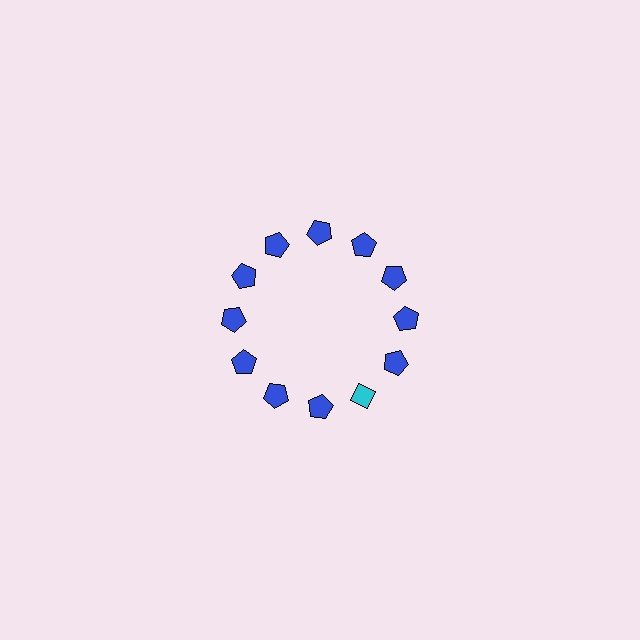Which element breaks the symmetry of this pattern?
The cyan diamond at roughly the 5 o'clock position breaks the symmetry. All other shapes are blue pentagons.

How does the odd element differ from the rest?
It differs in both color (cyan instead of blue) and shape (diamond instead of pentagon).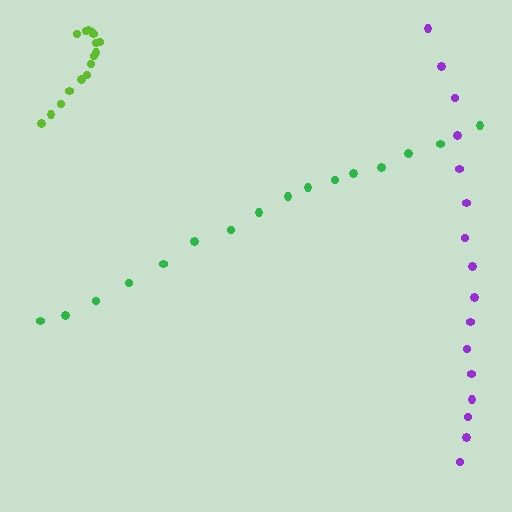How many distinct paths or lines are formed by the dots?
There are 3 distinct paths.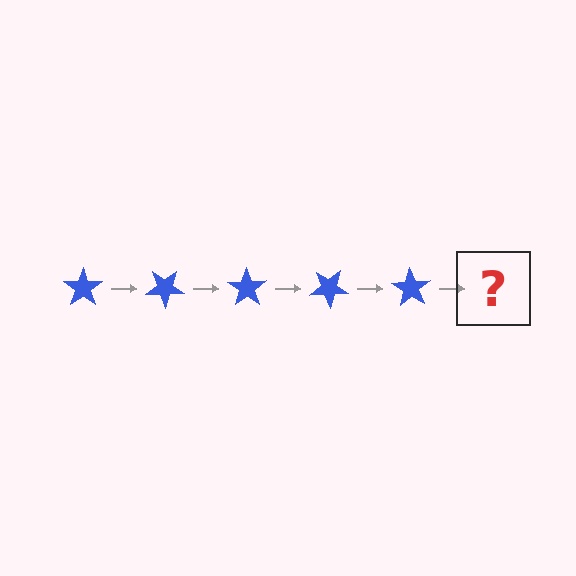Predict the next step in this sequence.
The next step is a blue star rotated 175 degrees.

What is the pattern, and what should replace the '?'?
The pattern is that the star rotates 35 degrees each step. The '?' should be a blue star rotated 175 degrees.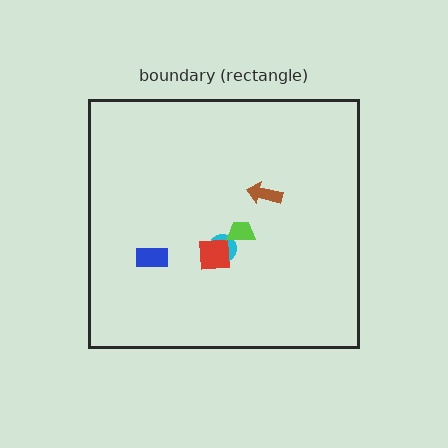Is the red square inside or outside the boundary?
Inside.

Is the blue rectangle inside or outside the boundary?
Inside.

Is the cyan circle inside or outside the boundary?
Inside.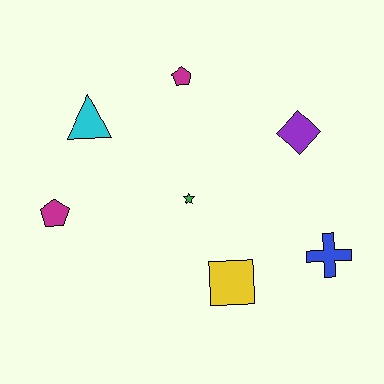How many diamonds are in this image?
There is 1 diamond.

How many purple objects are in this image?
There is 1 purple object.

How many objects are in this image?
There are 7 objects.